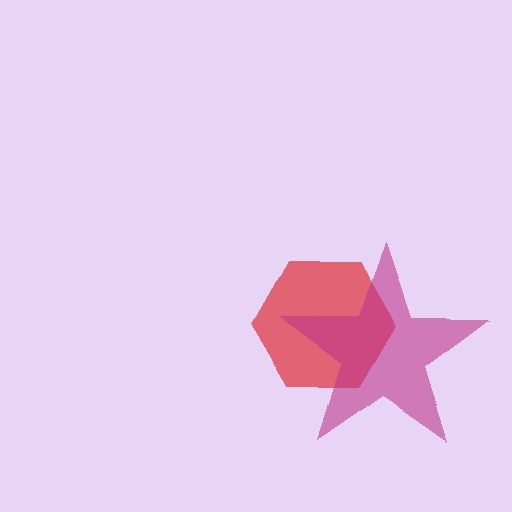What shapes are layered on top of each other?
The layered shapes are: a red hexagon, a magenta star.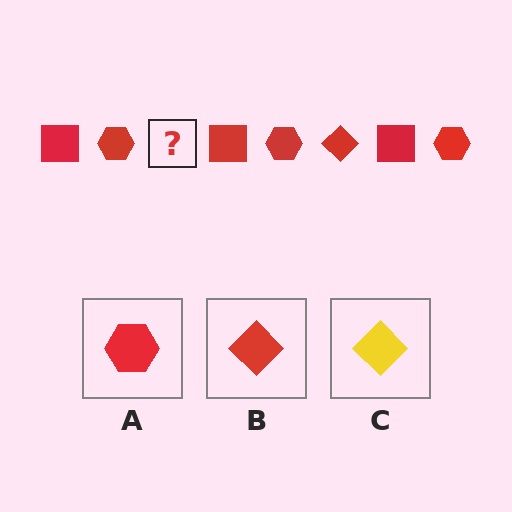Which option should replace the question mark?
Option B.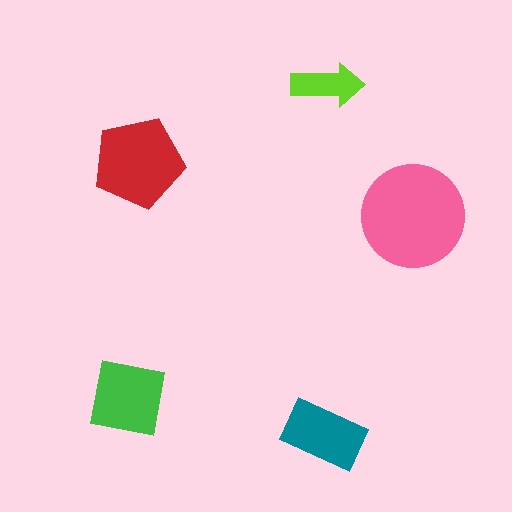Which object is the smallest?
The lime arrow.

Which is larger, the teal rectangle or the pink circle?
The pink circle.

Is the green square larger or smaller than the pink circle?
Smaller.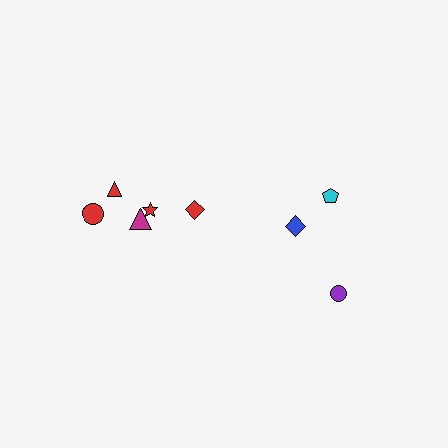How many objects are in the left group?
There are 5 objects.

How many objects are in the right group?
There are 3 objects.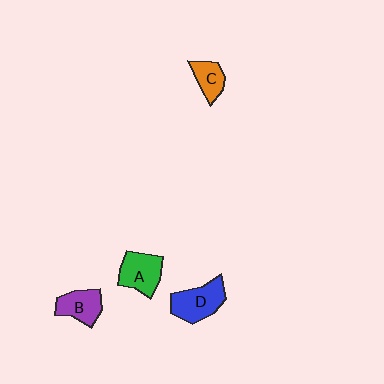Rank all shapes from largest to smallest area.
From largest to smallest: D (blue), A (green), B (purple), C (orange).